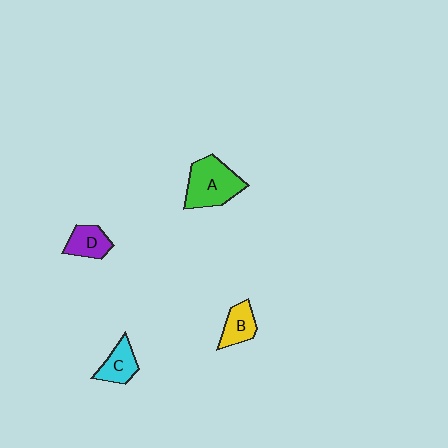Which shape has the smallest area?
Shape B (yellow).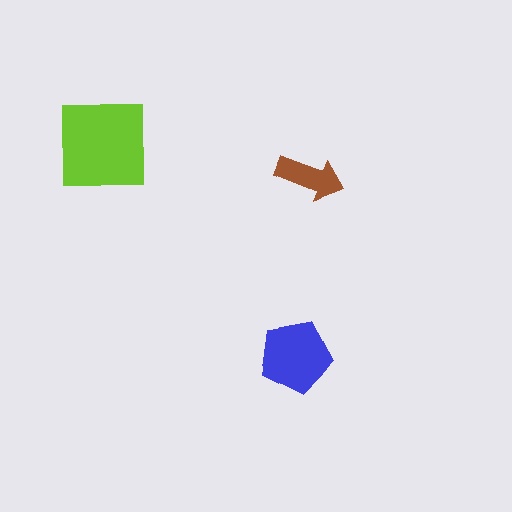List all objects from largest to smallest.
The lime square, the blue pentagon, the brown arrow.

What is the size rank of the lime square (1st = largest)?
1st.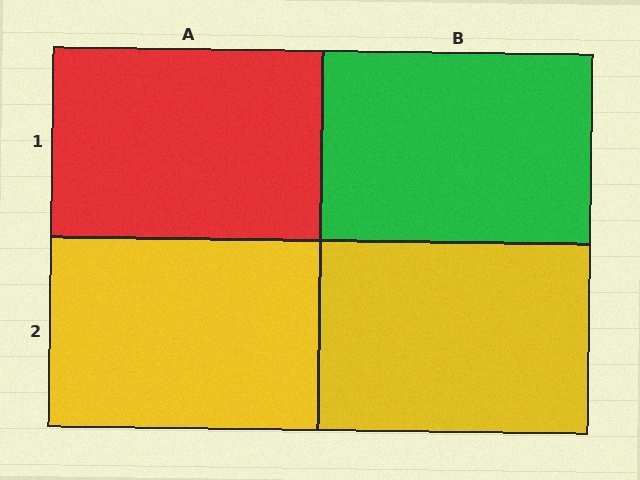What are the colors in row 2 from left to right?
Yellow, yellow.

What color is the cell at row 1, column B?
Green.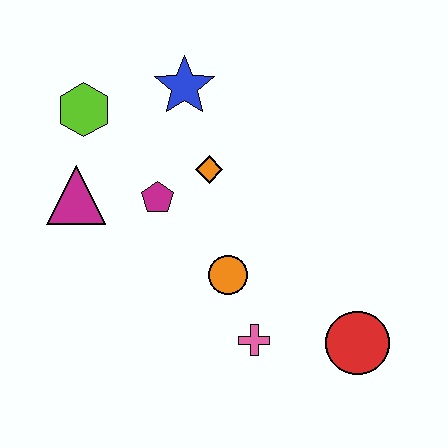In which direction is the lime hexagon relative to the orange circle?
The lime hexagon is above the orange circle.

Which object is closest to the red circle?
The pink cross is closest to the red circle.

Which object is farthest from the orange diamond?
The red circle is farthest from the orange diamond.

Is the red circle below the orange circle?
Yes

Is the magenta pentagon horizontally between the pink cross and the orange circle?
No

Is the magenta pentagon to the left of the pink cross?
Yes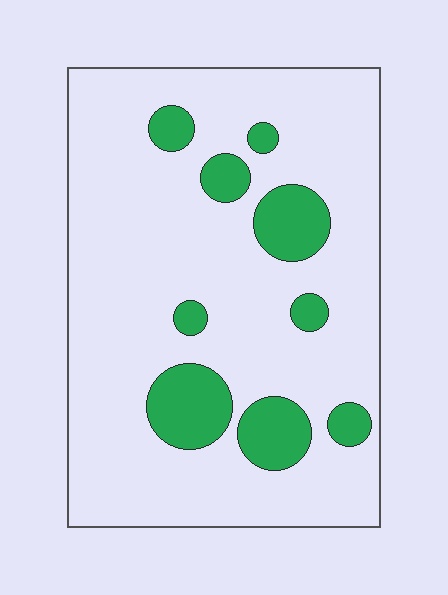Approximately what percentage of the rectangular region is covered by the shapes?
Approximately 15%.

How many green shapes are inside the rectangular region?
9.